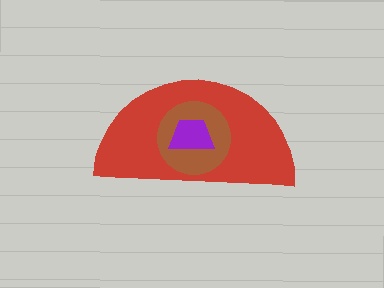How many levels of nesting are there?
3.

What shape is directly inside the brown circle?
The purple trapezoid.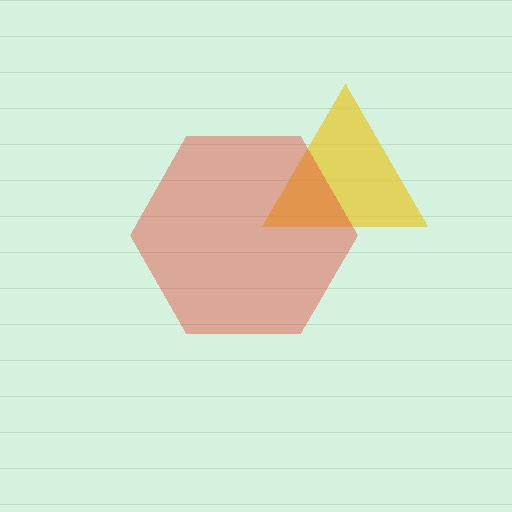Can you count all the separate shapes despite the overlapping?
Yes, there are 2 separate shapes.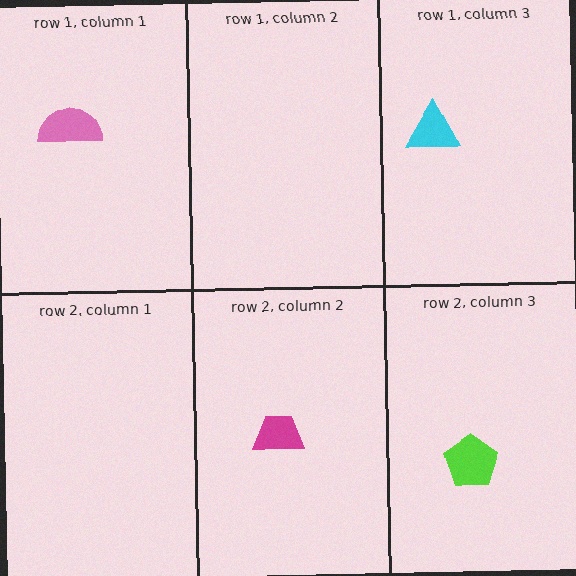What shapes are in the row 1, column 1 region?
The pink semicircle.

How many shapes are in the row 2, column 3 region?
1.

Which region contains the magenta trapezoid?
The row 2, column 2 region.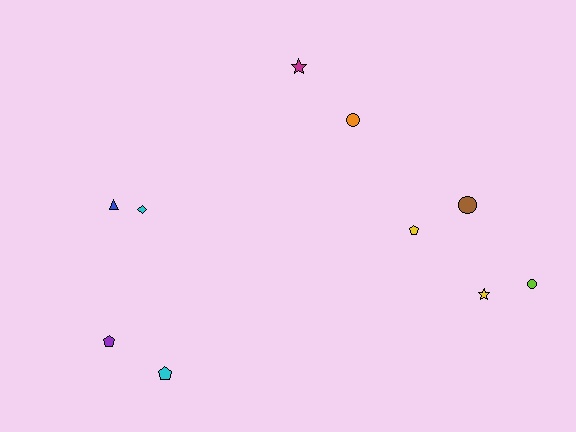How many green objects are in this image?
There are no green objects.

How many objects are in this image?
There are 10 objects.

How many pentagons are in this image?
There are 3 pentagons.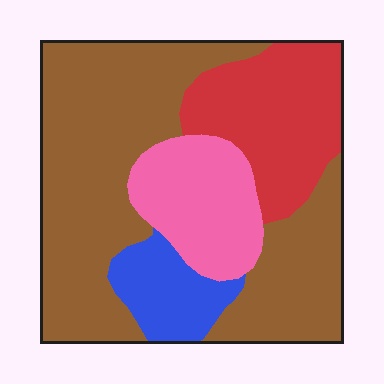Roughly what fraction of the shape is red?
Red covers 21% of the shape.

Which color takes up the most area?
Brown, at roughly 55%.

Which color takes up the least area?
Blue, at roughly 10%.